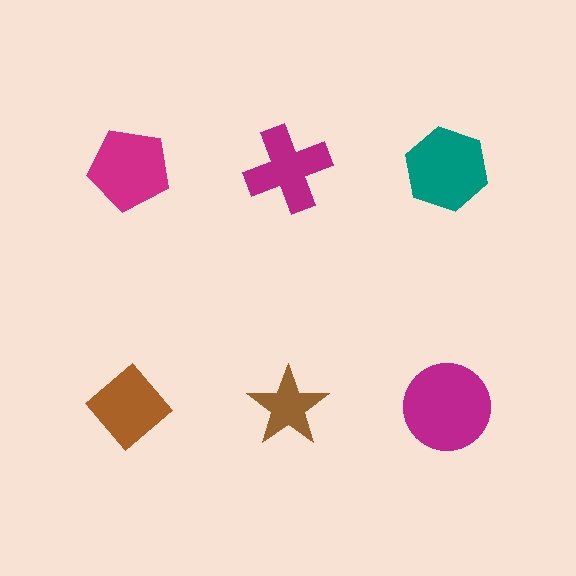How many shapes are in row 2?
3 shapes.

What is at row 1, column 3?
A teal hexagon.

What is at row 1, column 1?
A magenta pentagon.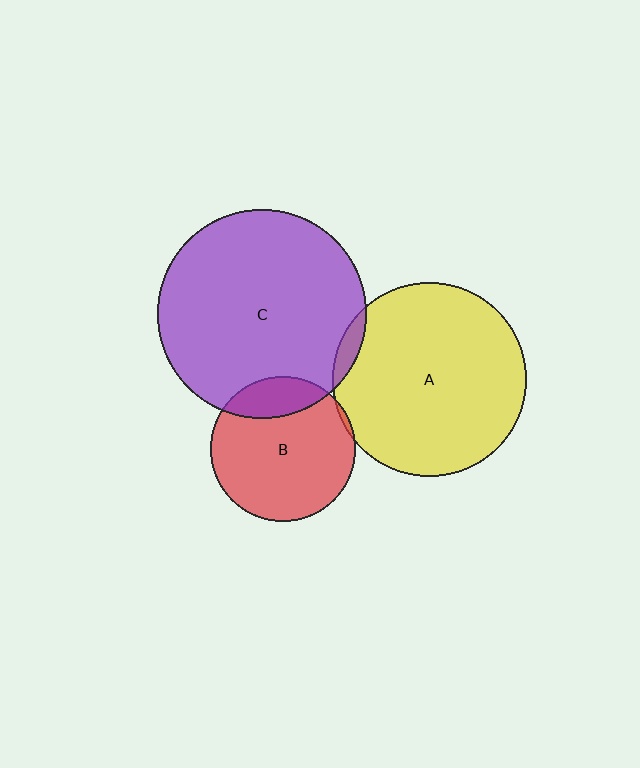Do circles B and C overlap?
Yes.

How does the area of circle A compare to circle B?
Approximately 1.8 times.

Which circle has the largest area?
Circle C (purple).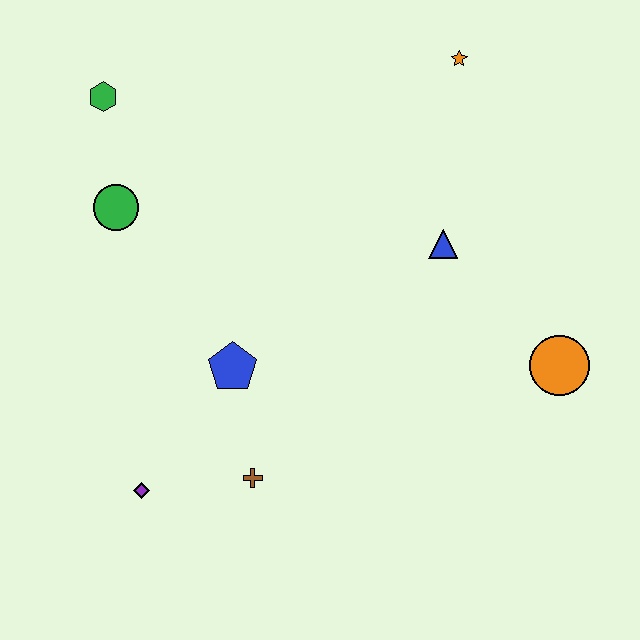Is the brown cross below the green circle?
Yes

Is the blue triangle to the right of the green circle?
Yes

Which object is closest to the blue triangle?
The orange circle is closest to the blue triangle.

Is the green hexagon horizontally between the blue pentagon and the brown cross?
No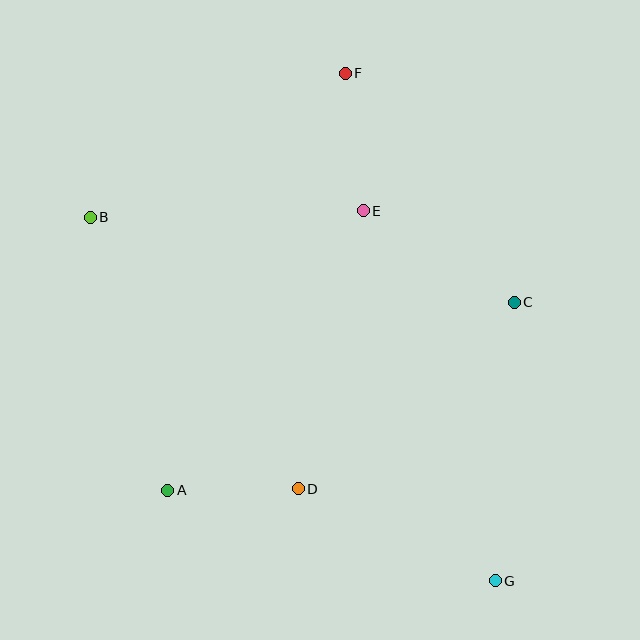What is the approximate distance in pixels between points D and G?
The distance between D and G is approximately 217 pixels.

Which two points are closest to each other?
Points A and D are closest to each other.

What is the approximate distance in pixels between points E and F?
The distance between E and F is approximately 139 pixels.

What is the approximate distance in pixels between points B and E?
The distance between B and E is approximately 273 pixels.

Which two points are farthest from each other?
Points B and G are farthest from each other.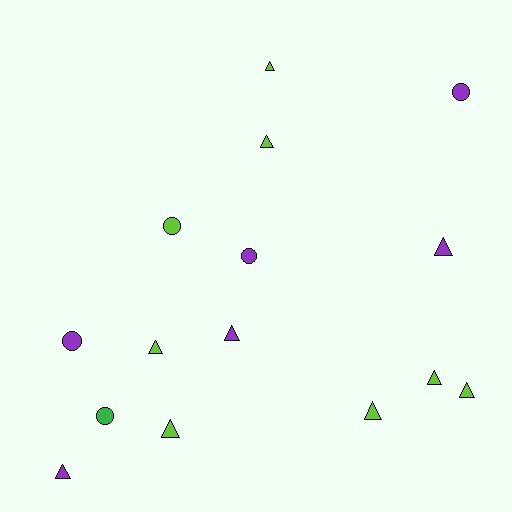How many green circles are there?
There is 1 green circle.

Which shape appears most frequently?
Triangle, with 10 objects.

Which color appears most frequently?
Lime, with 8 objects.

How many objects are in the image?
There are 15 objects.